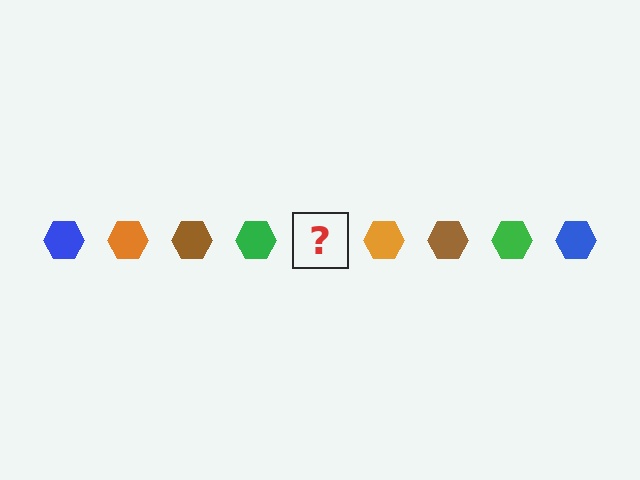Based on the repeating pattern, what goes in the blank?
The blank should be a blue hexagon.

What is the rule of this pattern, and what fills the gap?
The rule is that the pattern cycles through blue, orange, brown, green hexagons. The gap should be filled with a blue hexagon.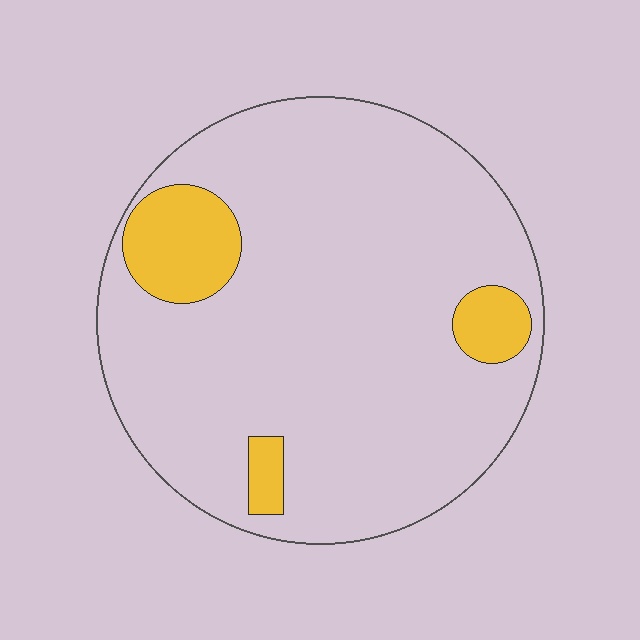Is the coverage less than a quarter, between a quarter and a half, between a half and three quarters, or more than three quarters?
Less than a quarter.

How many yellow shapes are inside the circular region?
3.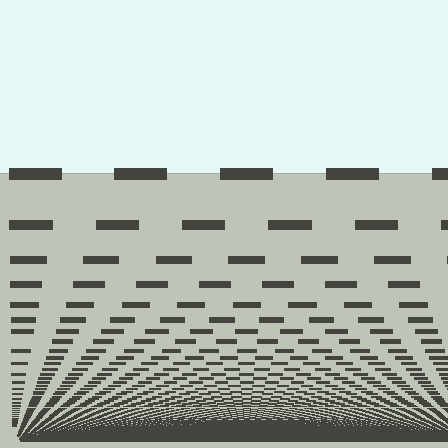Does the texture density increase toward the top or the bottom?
Density increases toward the bottom.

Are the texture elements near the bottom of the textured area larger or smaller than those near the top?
Smaller. The gradient is inverted — elements near the bottom are smaller and denser.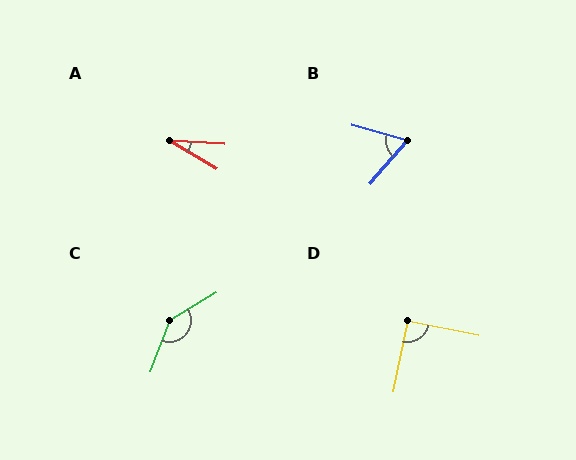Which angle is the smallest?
A, at approximately 28 degrees.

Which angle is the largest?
C, at approximately 141 degrees.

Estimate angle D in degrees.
Approximately 90 degrees.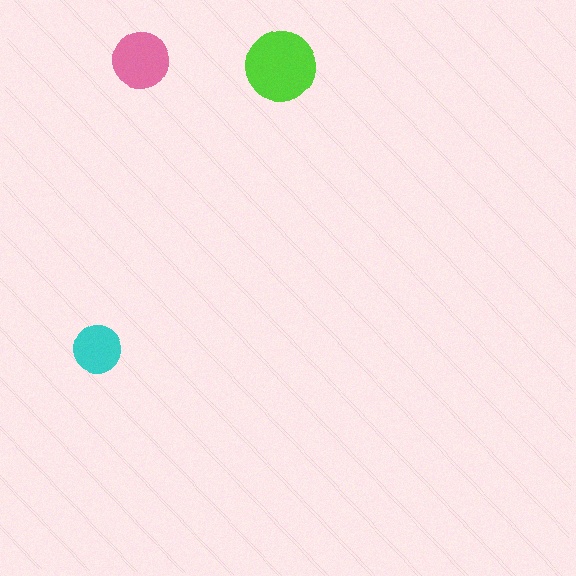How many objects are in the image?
There are 3 objects in the image.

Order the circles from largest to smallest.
the lime one, the pink one, the cyan one.